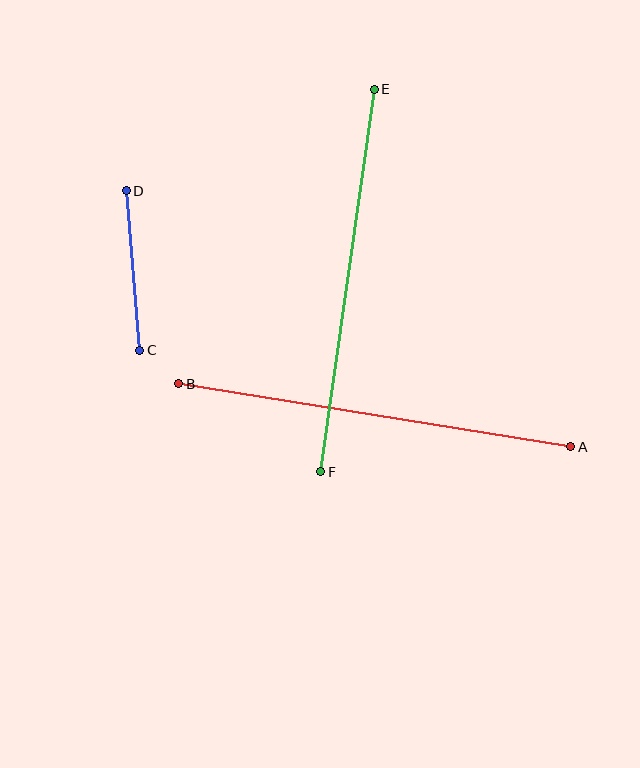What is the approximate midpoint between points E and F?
The midpoint is at approximately (348, 280) pixels.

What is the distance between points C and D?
The distance is approximately 160 pixels.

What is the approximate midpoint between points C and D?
The midpoint is at approximately (133, 270) pixels.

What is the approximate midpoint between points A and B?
The midpoint is at approximately (375, 415) pixels.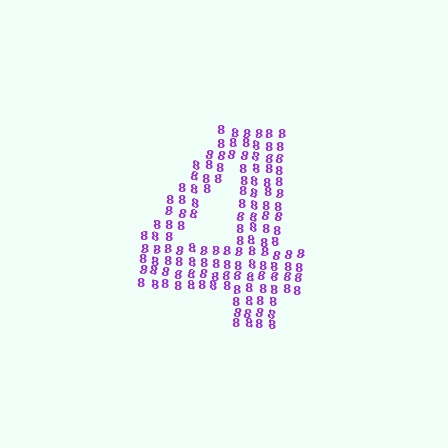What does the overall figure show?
The overall figure shows the digit 4.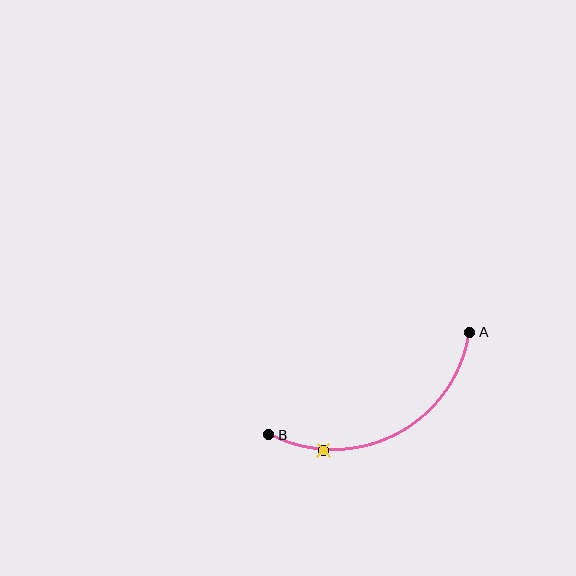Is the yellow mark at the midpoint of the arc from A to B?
No. The yellow mark lies on the arc but is closer to endpoint B. The arc midpoint would be at the point on the curve equidistant along the arc from both A and B.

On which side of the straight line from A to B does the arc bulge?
The arc bulges below the straight line connecting A and B.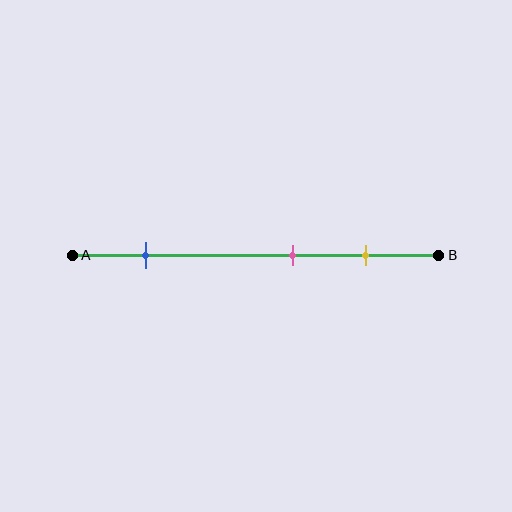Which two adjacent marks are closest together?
The pink and yellow marks are the closest adjacent pair.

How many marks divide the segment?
There are 3 marks dividing the segment.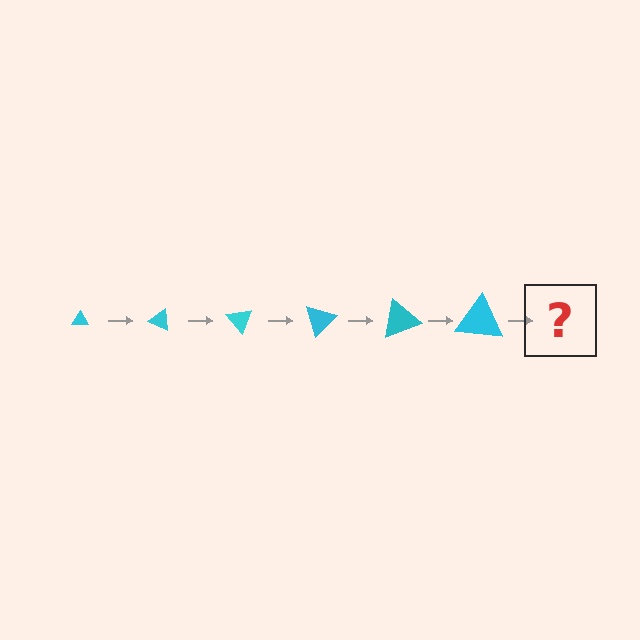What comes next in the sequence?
The next element should be a triangle, larger than the previous one and rotated 150 degrees from the start.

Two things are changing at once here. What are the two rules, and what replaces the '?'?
The two rules are that the triangle grows larger each step and it rotates 25 degrees each step. The '?' should be a triangle, larger than the previous one and rotated 150 degrees from the start.